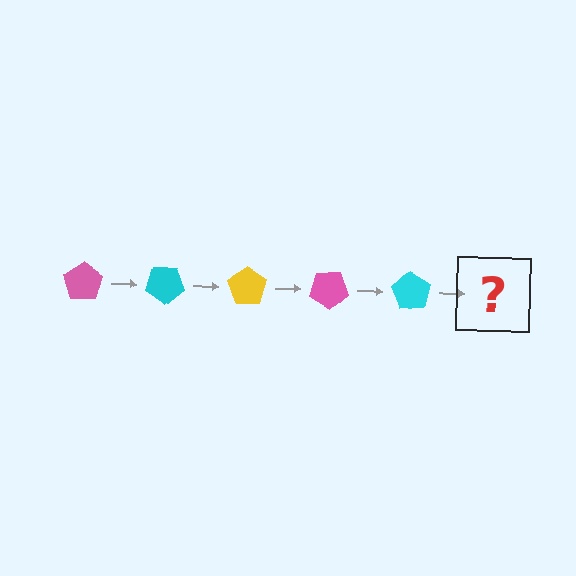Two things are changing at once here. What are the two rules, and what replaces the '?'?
The two rules are that it rotates 35 degrees each step and the color cycles through pink, cyan, and yellow. The '?' should be a yellow pentagon, rotated 175 degrees from the start.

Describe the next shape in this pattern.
It should be a yellow pentagon, rotated 175 degrees from the start.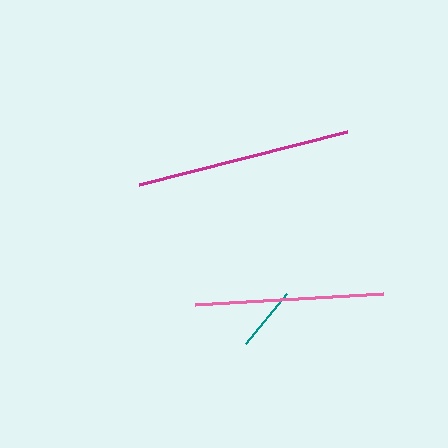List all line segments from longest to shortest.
From longest to shortest: magenta, pink, teal.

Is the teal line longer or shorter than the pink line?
The pink line is longer than the teal line.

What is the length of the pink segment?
The pink segment is approximately 188 pixels long.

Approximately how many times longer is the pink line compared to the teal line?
The pink line is approximately 2.9 times the length of the teal line.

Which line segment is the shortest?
The teal line is the shortest at approximately 65 pixels.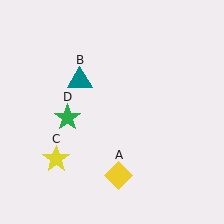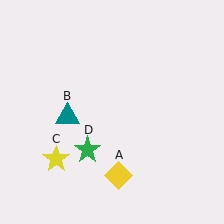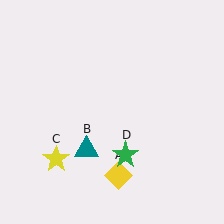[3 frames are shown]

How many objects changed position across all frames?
2 objects changed position: teal triangle (object B), green star (object D).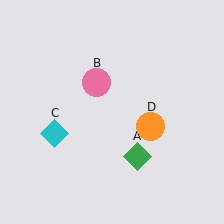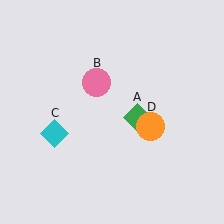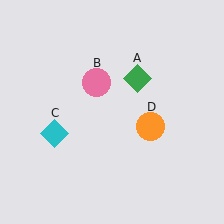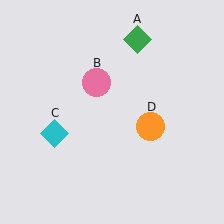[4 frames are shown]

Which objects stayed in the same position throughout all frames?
Pink circle (object B) and cyan diamond (object C) and orange circle (object D) remained stationary.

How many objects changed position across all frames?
1 object changed position: green diamond (object A).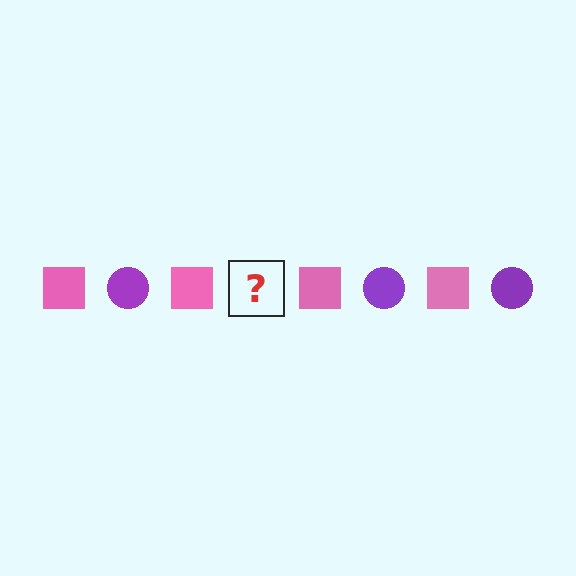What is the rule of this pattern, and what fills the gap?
The rule is that the pattern alternates between pink square and purple circle. The gap should be filled with a purple circle.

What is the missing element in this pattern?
The missing element is a purple circle.